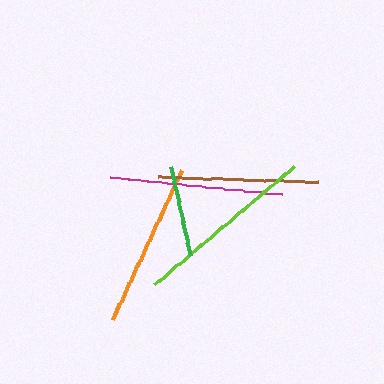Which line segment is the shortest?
The green line is the shortest at approximately 90 pixels.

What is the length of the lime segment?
The lime segment is approximately 183 pixels long.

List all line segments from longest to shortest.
From longest to shortest: lime, magenta, orange, brown, green.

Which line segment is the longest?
The lime line is the longest at approximately 183 pixels.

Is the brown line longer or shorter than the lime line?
The lime line is longer than the brown line.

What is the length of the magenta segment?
The magenta segment is approximately 173 pixels long.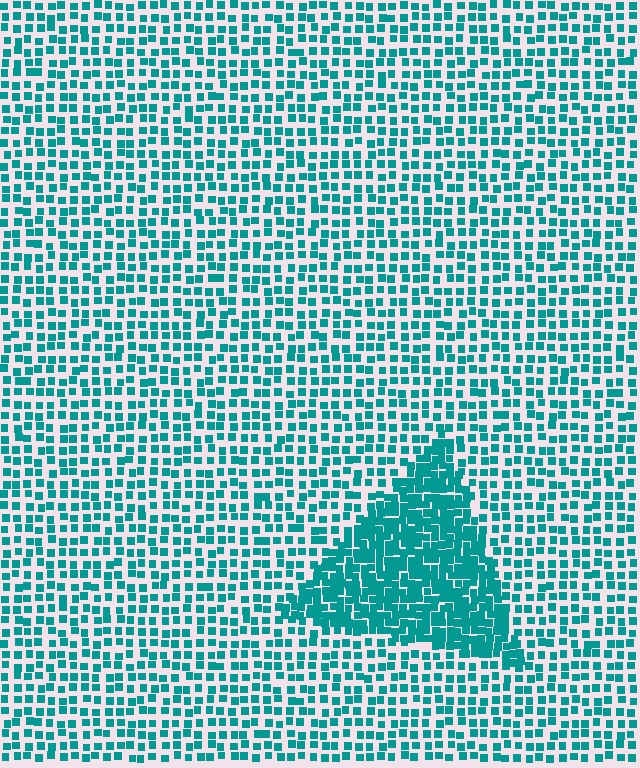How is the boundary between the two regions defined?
The boundary is defined by a change in element density (approximately 2.1x ratio). All elements are the same color, size, and shape.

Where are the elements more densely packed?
The elements are more densely packed inside the triangle boundary.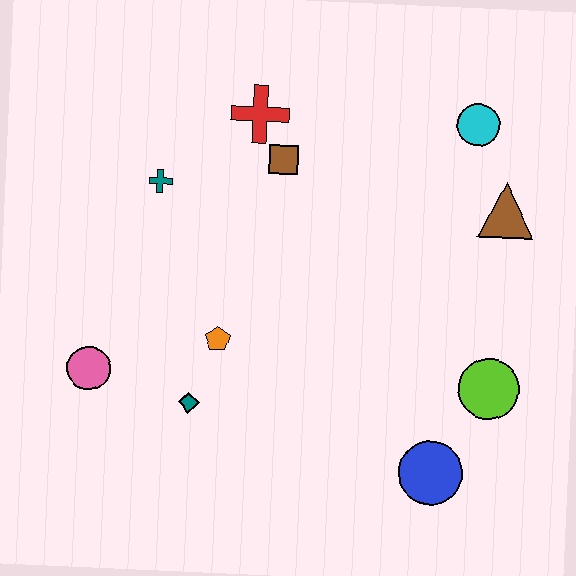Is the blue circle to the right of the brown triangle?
No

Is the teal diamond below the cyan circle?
Yes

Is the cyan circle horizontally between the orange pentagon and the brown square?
No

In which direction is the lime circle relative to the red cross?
The lime circle is below the red cross.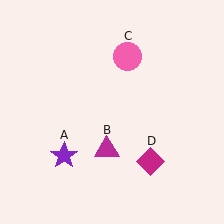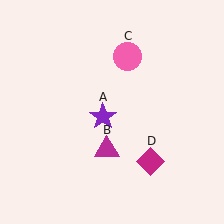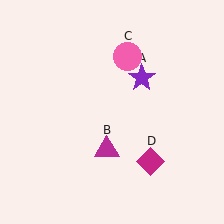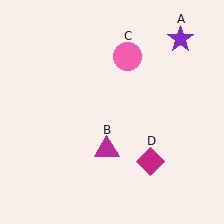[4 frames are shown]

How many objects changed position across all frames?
1 object changed position: purple star (object A).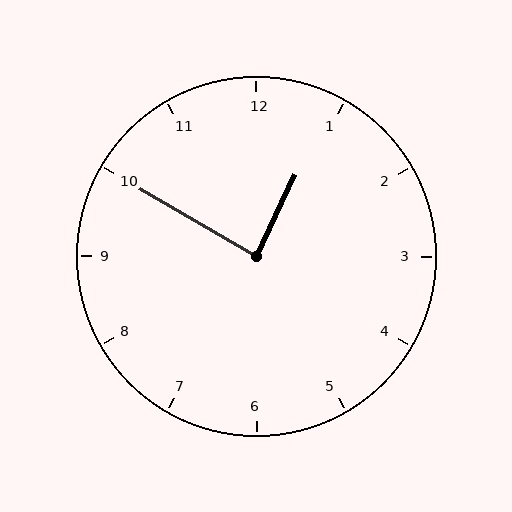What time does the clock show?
12:50.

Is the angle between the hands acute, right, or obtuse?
It is right.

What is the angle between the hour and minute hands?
Approximately 85 degrees.